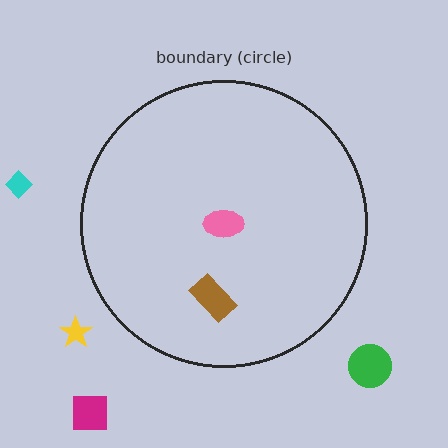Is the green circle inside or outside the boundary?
Outside.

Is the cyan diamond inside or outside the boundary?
Outside.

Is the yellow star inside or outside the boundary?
Outside.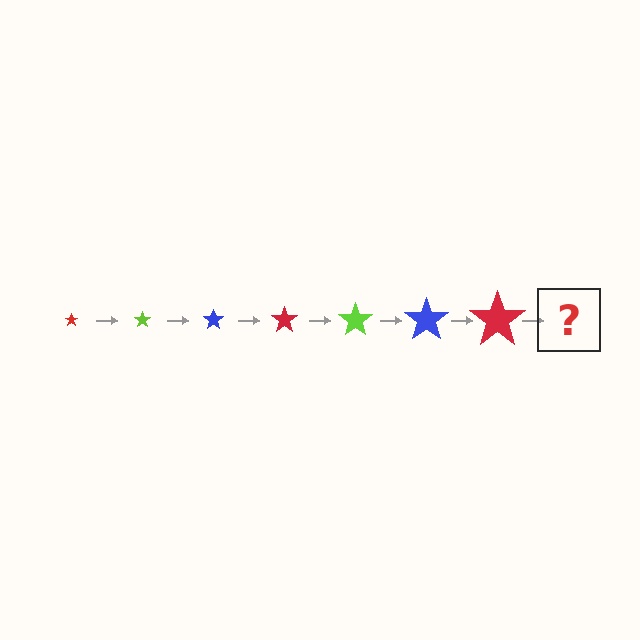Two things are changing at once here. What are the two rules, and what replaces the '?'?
The two rules are that the star grows larger each step and the color cycles through red, lime, and blue. The '?' should be a lime star, larger than the previous one.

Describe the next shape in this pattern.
It should be a lime star, larger than the previous one.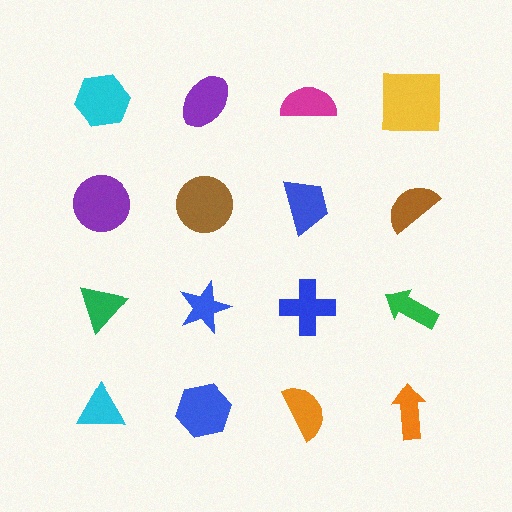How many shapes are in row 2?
4 shapes.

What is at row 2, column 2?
A brown circle.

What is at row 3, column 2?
A blue star.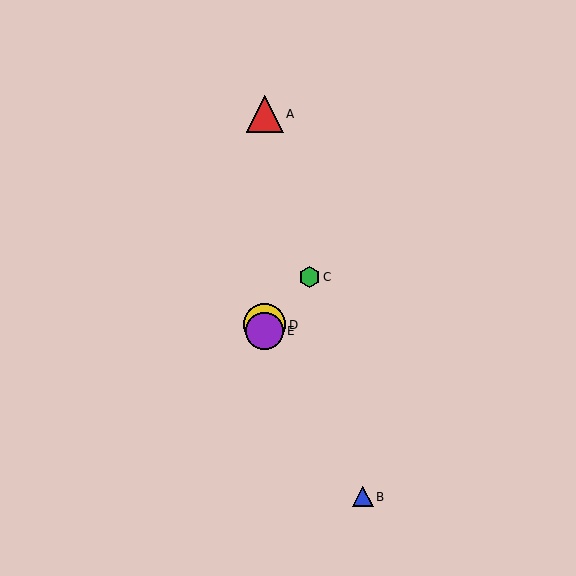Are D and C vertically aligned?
No, D is at x≈265 and C is at x≈310.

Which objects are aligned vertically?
Objects A, D, E are aligned vertically.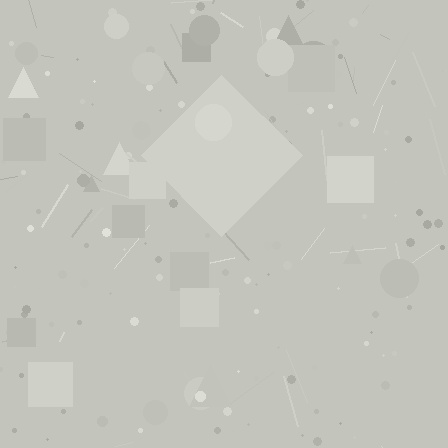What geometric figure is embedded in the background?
A diamond is embedded in the background.